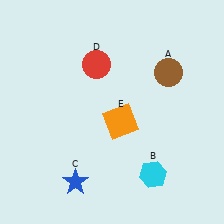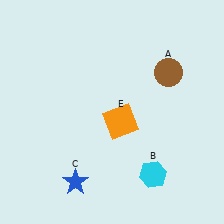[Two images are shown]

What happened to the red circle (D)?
The red circle (D) was removed in Image 2. It was in the top-left area of Image 1.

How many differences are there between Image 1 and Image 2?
There is 1 difference between the two images.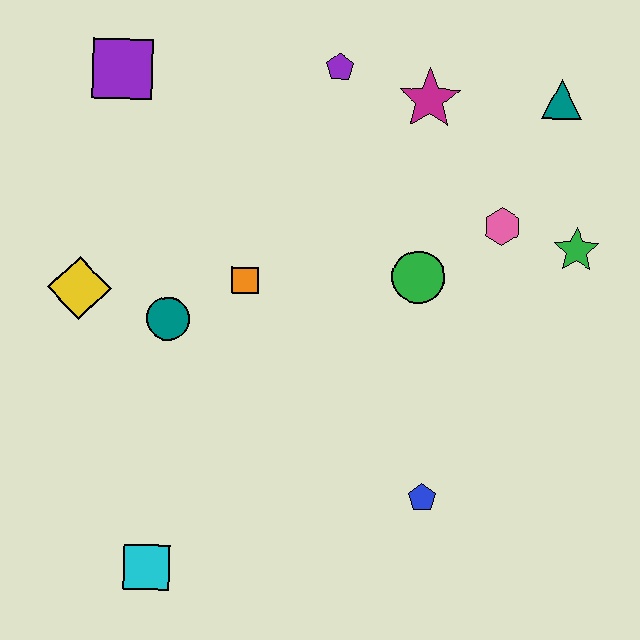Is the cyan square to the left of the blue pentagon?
Yes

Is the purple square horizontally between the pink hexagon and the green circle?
No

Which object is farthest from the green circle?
The cyan square is farthest from the green circle.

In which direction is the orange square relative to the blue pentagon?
The orange square is above the blue pentagon.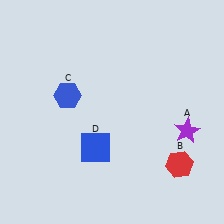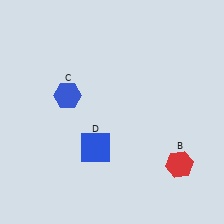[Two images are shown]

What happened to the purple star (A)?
The purple star (A) was removed in Image 2. It was in the bottom-right area of Image 1.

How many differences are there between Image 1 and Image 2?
There is 1 difference between the two images.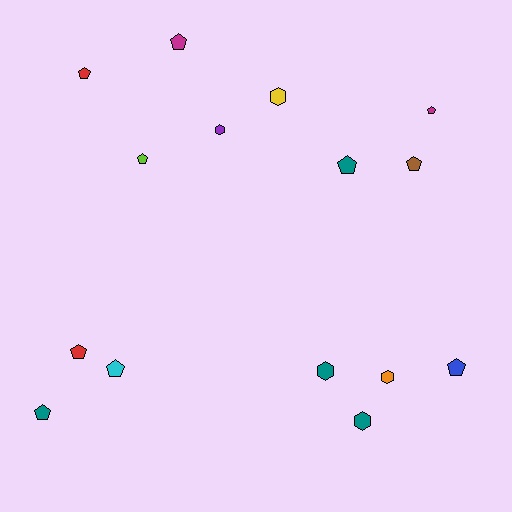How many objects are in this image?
There are 15 objects.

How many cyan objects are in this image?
There is 1 cyan object.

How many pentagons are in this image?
There are 10 pentagons.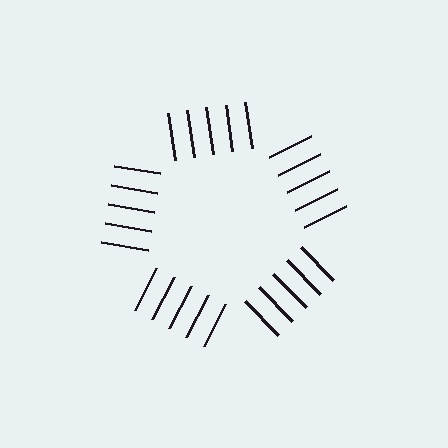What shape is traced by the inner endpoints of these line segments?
An illusory pentagon — the line segments terminate on its edges but no continuous stroke is drawn.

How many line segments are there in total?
25 — 5 along each of the 5 edges.